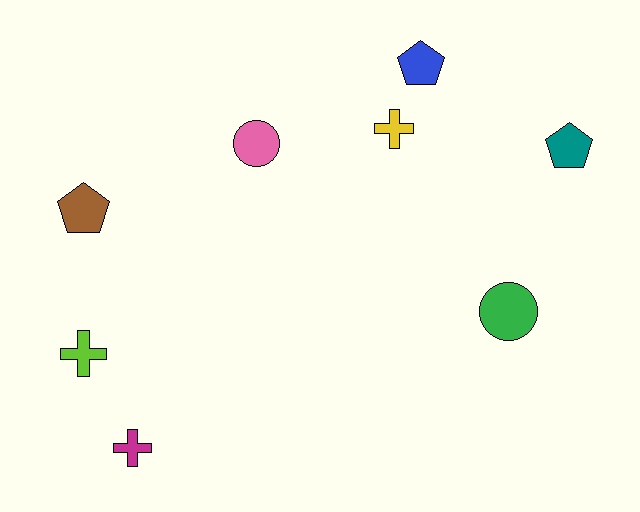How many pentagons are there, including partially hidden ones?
There are 3 pentagons.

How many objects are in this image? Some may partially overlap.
There are 8 objects.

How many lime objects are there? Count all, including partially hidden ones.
There is 1 lime object.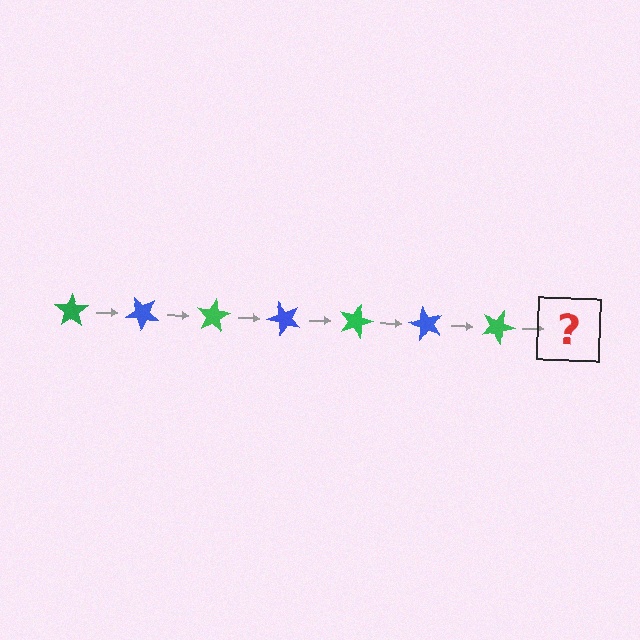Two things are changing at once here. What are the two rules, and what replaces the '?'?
The two rules are that it rotates 40 degrees each step and the color cycles through green and blue. The '?' should be a blue star, rotated 280 degrees from the start.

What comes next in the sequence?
The next element should be a blue star, rotated 280 degrees from the start.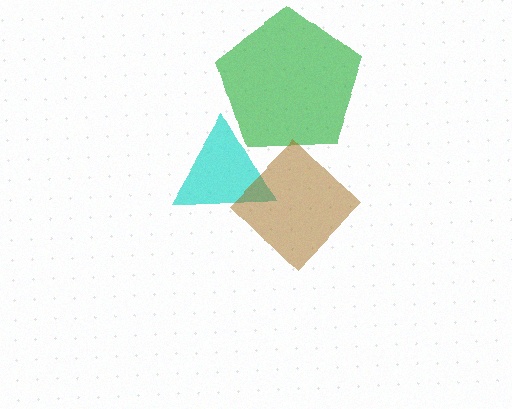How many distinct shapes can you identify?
There are 3 distinct shapes: a cyan triangle, a green pentagon, a brown diamond.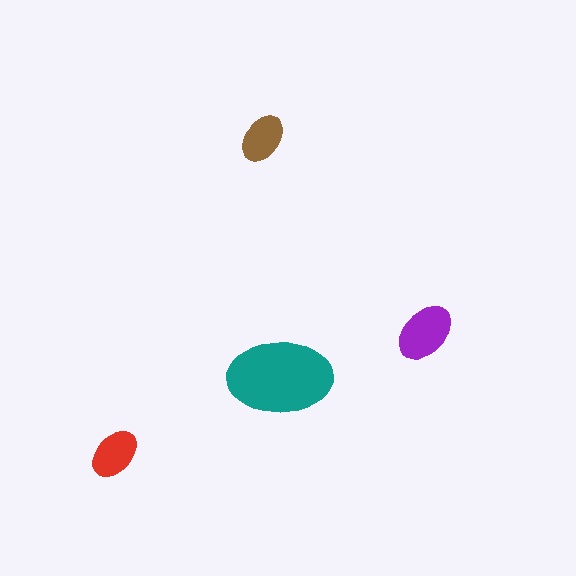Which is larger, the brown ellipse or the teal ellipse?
The teal one.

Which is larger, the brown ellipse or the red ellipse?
The red one.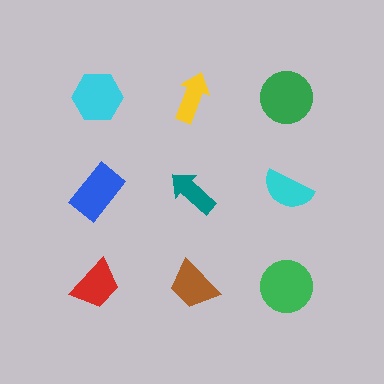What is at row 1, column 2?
A yellow arrow.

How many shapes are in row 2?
3 shapes.